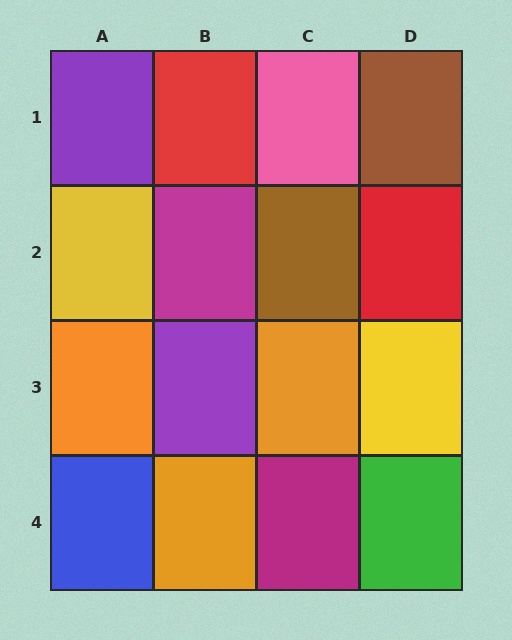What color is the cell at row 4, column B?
Orange.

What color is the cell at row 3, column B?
Purple.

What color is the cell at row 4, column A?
Blue.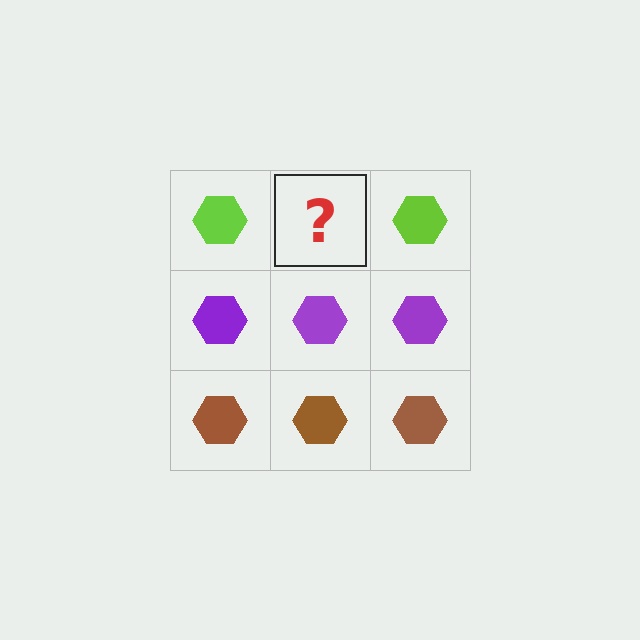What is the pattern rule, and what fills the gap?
The rule is that each row has a consistent color. The gap should be filled with a lime hexagon.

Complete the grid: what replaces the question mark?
The question mark should be replaced with a lime hexagon.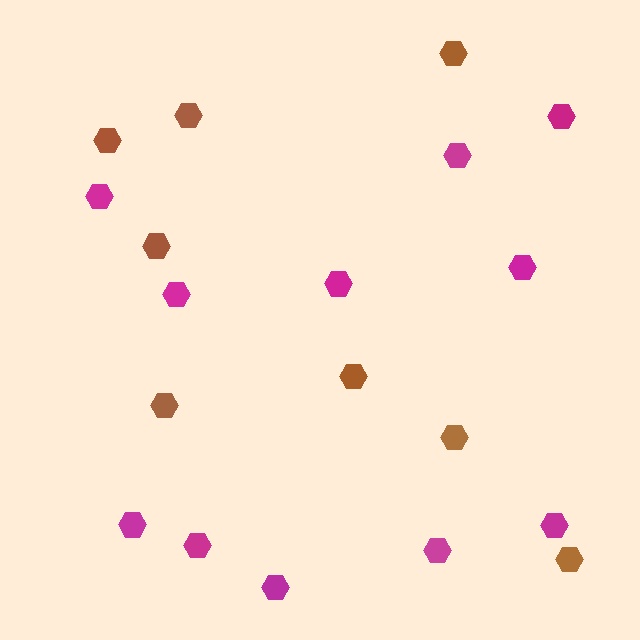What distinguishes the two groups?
There are 2 groups: one group of brown hexagons (8) and one group of magenta hexagons (11).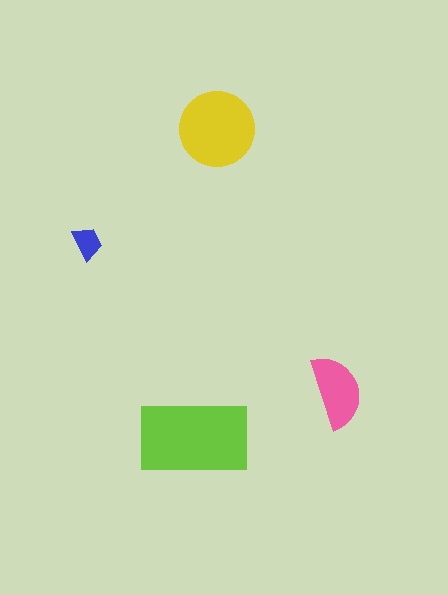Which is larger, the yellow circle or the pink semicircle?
The yellow circle.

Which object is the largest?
The lime rectangle.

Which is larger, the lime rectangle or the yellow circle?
The lime rectangle.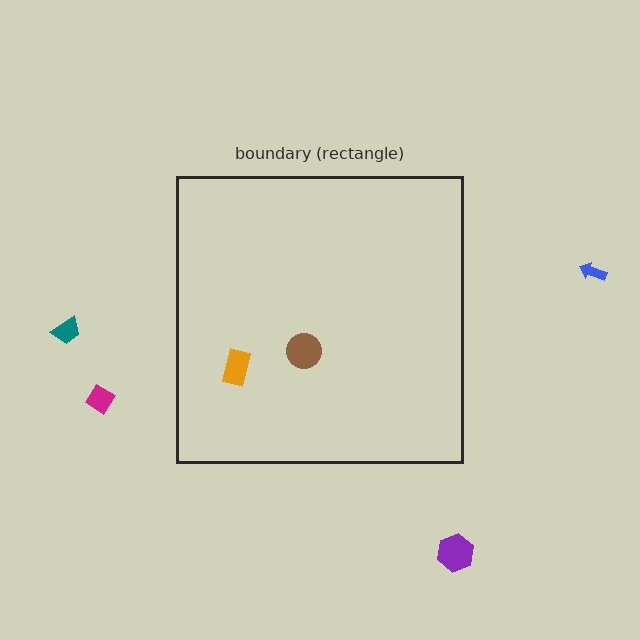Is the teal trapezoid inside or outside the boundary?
Outside.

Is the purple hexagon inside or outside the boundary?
Outside.